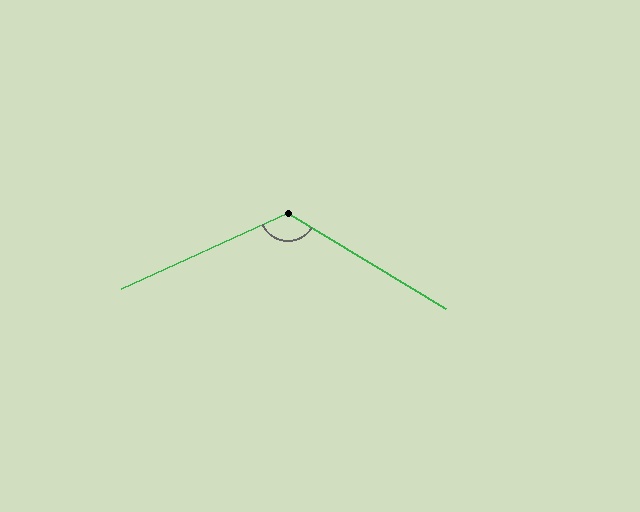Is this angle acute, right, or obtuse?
It is obtuse.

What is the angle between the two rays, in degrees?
Approximately 124 degrees.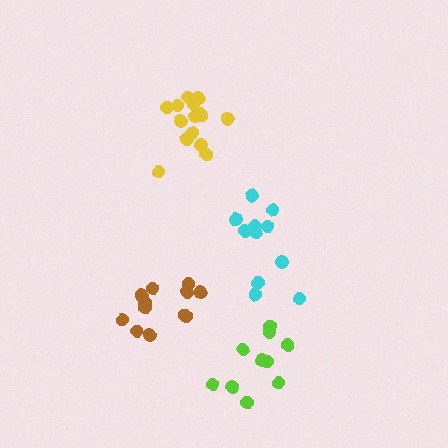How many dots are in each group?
Group 1: 15 dots, Group 2: 12 dots, Group 3: 11 dots, Group 4: 10 dots (48 total).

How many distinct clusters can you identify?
There are 4 distinct clusters.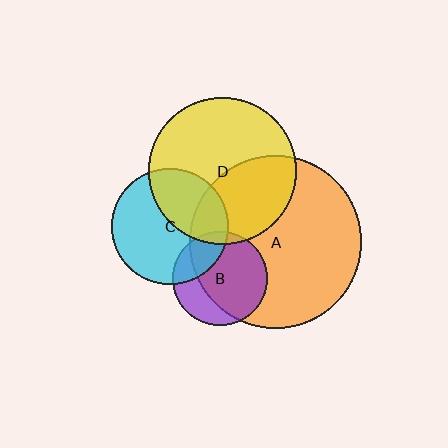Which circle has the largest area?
Circle A (orange).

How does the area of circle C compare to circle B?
Approximately 1.5 times.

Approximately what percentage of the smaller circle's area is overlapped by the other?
Approximately 25%.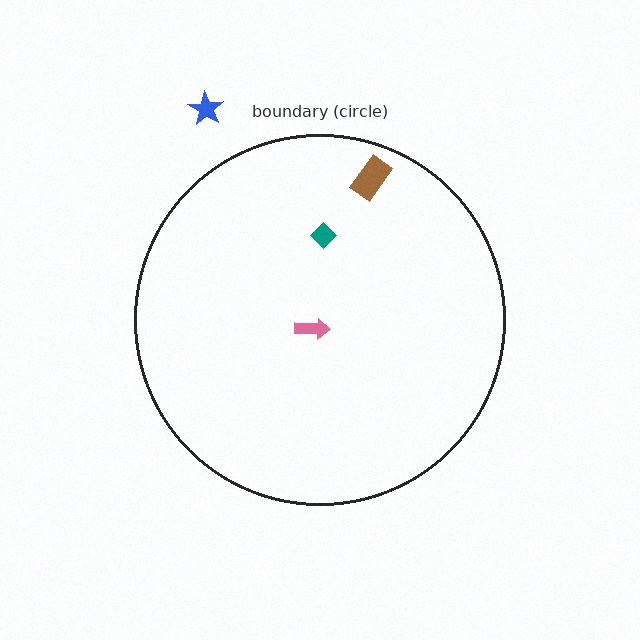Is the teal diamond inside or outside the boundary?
Inside.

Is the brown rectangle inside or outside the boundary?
Inside.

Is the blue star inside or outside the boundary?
Outside.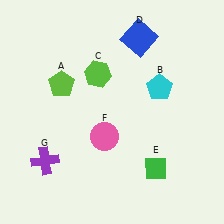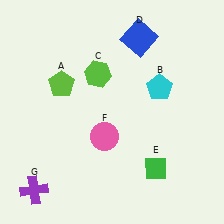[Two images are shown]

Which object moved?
The purple cross (G) moved down.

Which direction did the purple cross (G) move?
The purple cross (G) moved down.